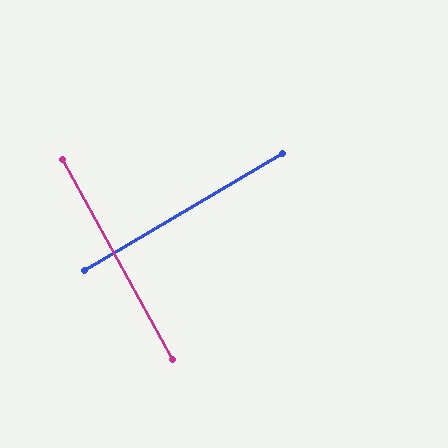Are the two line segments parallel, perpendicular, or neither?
Perpendicular — they meet at approximately 88°.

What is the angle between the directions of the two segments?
Approximately 88 degrees.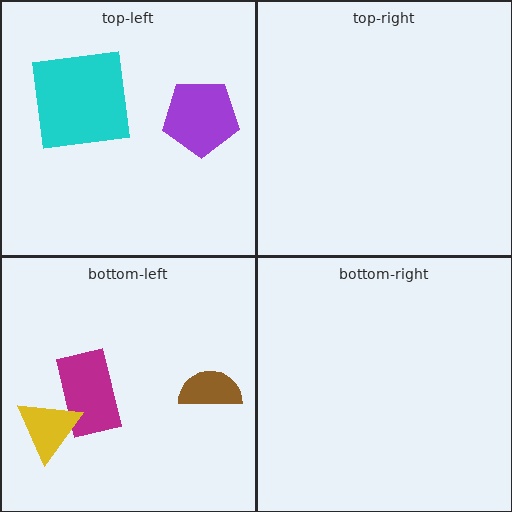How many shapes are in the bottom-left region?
3.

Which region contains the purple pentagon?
The top-left region.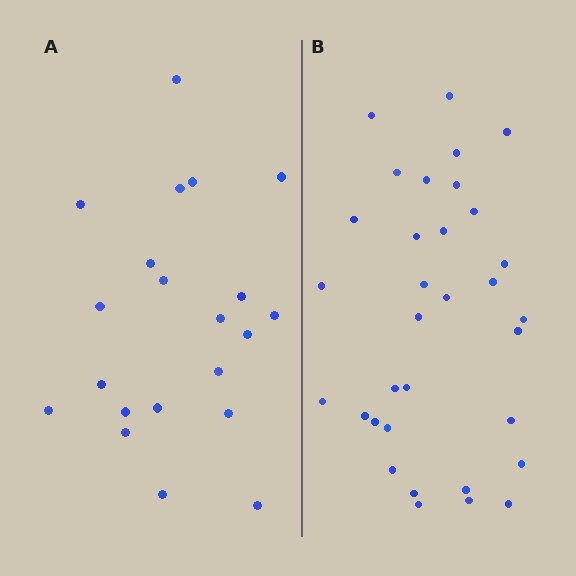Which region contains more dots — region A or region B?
Region B (the right region) has more dots.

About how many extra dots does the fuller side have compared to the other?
Region B has roughly 12 or so more dots than region A.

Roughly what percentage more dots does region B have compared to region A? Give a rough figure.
About 55% more.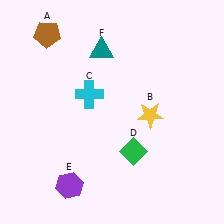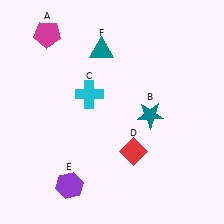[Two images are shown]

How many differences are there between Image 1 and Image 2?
There are 3 differences between the two images.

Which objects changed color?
A changed from brown to magenta. B changed from yellow to teal. D changed from green to red.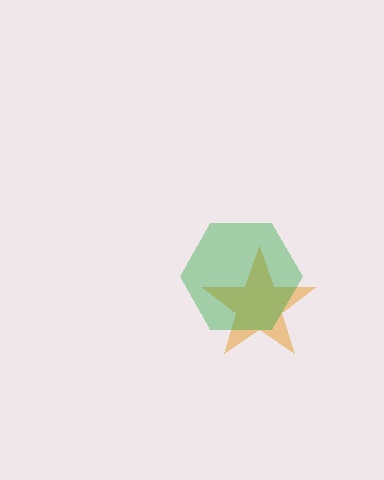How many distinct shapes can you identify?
There are 2 distinct shapes: an orange star, a green hexagon.